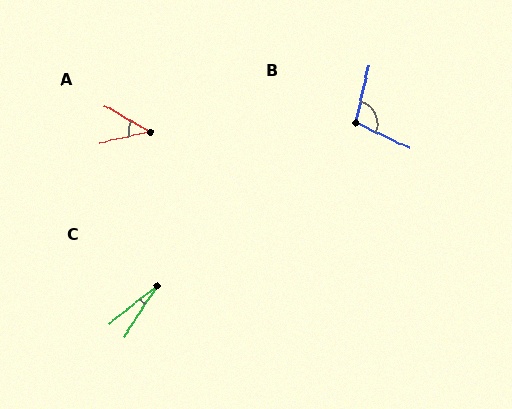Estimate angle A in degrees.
Approximately 43 degrees.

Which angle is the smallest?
C, at approximately 19 degrees.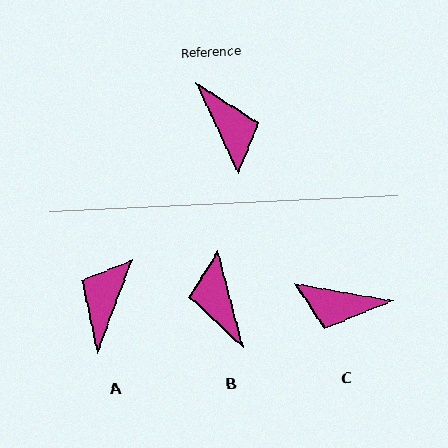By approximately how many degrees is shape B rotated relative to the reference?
Approximately 169 degrees counter-clockwise.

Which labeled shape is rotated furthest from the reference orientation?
B, about 169 degrees away.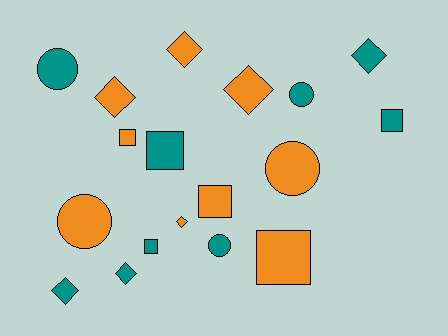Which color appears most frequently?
Teal, with 9 objects.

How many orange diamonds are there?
There are 4 orange diamonds.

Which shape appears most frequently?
Diamond, with 7 objects.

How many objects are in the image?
There are 18 objects.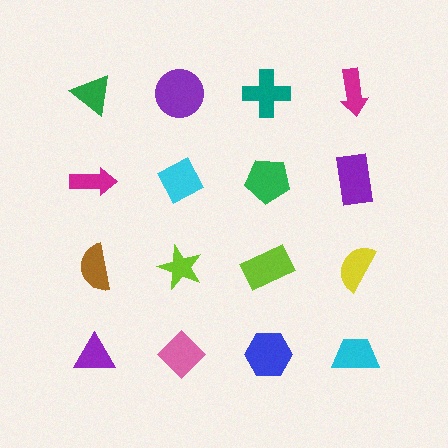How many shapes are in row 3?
4 shapes.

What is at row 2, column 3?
A green pentagon.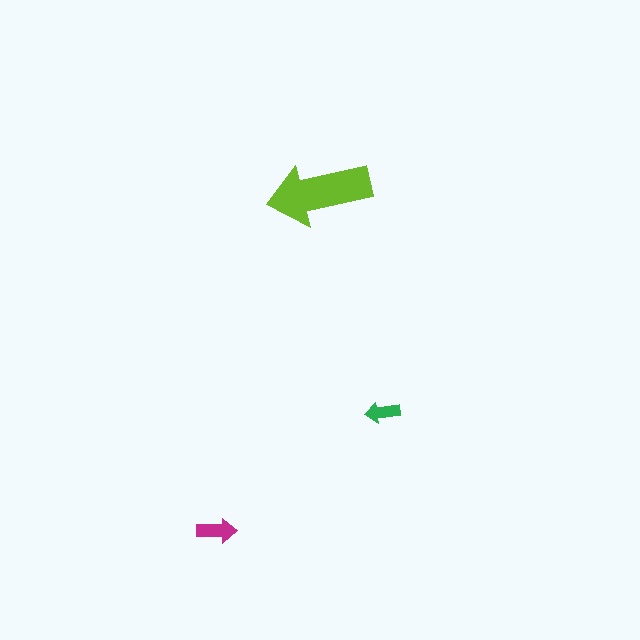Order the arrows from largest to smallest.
the lime one, the magenta one, the green one.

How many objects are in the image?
There are 3 objects in the image.